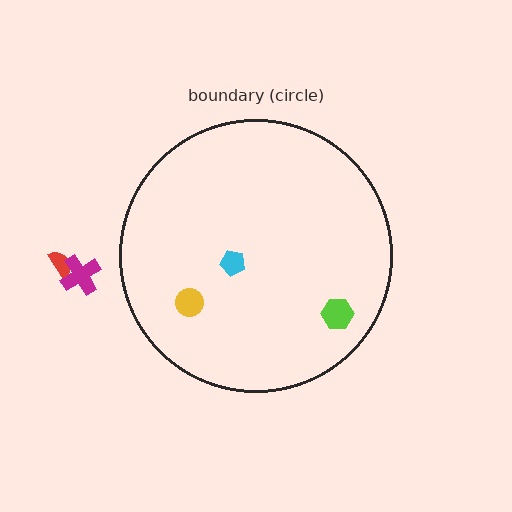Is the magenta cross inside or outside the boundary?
Outside.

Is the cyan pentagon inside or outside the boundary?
Inside.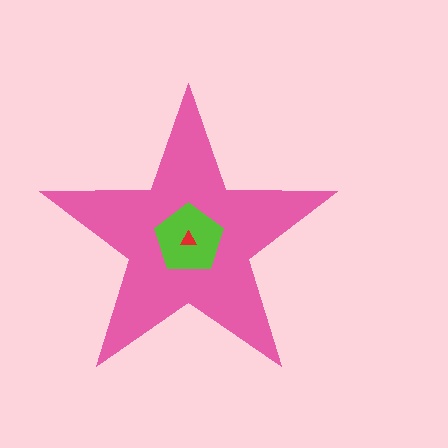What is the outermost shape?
The pink star.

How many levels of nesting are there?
3.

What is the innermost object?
The red triangle.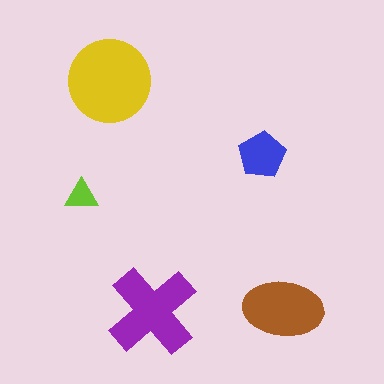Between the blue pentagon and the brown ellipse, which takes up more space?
The brown ellipse.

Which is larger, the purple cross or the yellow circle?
The yellow circle.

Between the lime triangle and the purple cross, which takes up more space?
The purple cross.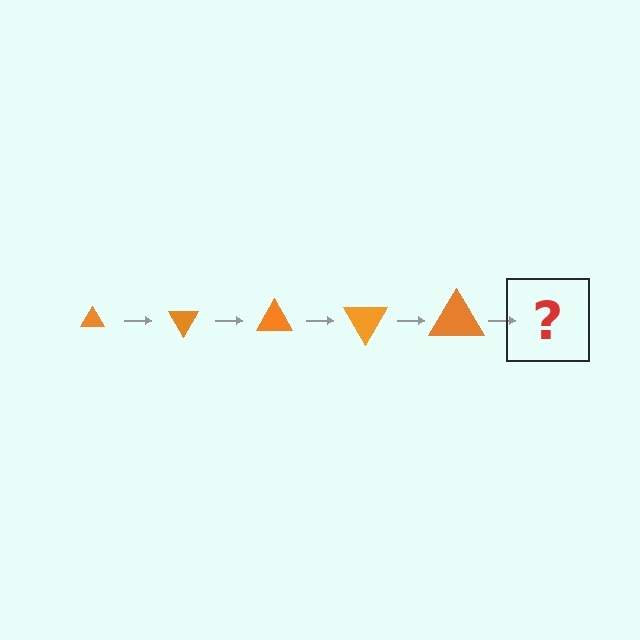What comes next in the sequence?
The next element should be a triangle, larger than the previous one and rotated 300 degrees from the start.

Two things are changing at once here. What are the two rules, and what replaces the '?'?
The two rules are that the triangle grows larger each step and it rotates 60 degrees each step. The '?' should be a triangle, larger than the previous one and rotated 300 degrees from the start.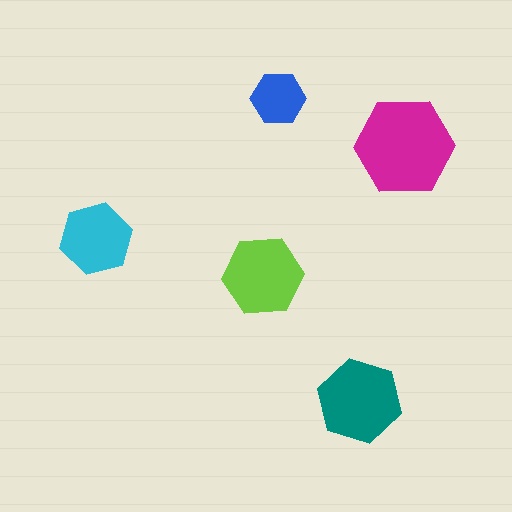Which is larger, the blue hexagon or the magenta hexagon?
The magenta one.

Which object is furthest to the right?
The magenta hexagon is rightmost.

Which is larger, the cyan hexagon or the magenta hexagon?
The magenta one.